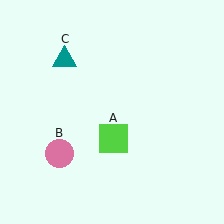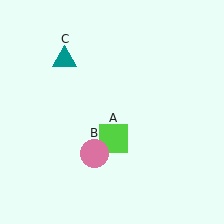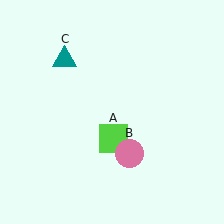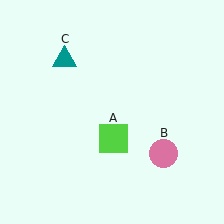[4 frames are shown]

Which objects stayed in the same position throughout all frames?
Lime square (object A) and teal triangle (object C) remained stationary.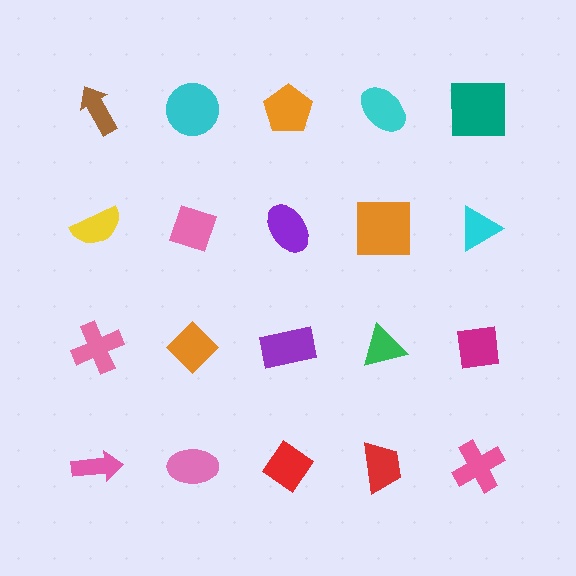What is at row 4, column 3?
A red diamond.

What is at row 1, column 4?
A cyan ellipse.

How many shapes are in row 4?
5 shapes.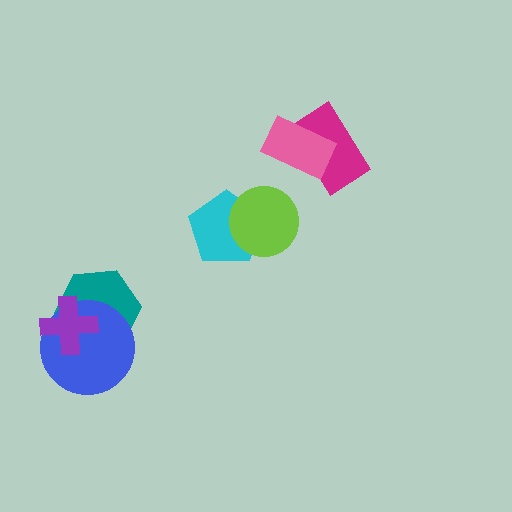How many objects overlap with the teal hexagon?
2 objects overlap with the teal hexagon.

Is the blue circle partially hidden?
Yes, it is partially covered by another shape.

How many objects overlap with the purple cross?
2 objects overlap with the purple cross.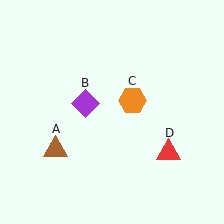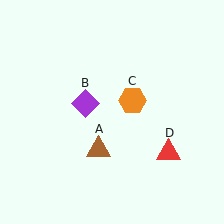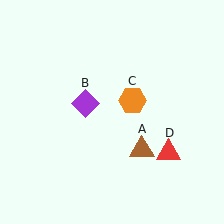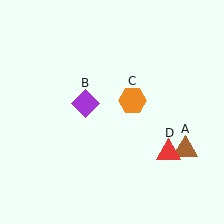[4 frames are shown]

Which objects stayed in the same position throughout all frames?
Purple diamond (object B) and orange hexagon (object C) and red triangle (object D) remained stationary.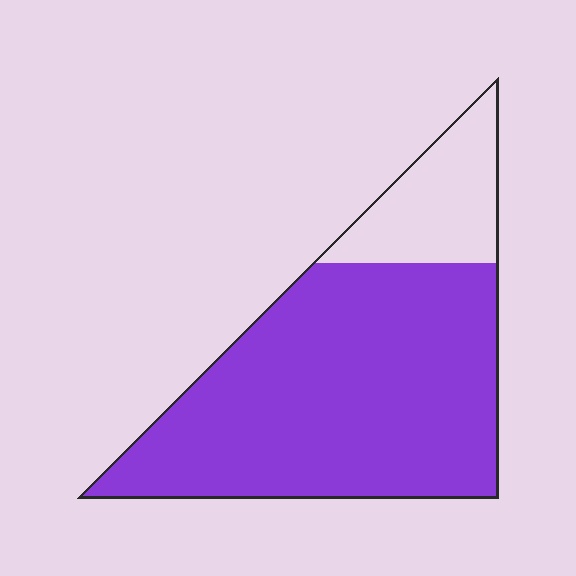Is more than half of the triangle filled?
Yes.